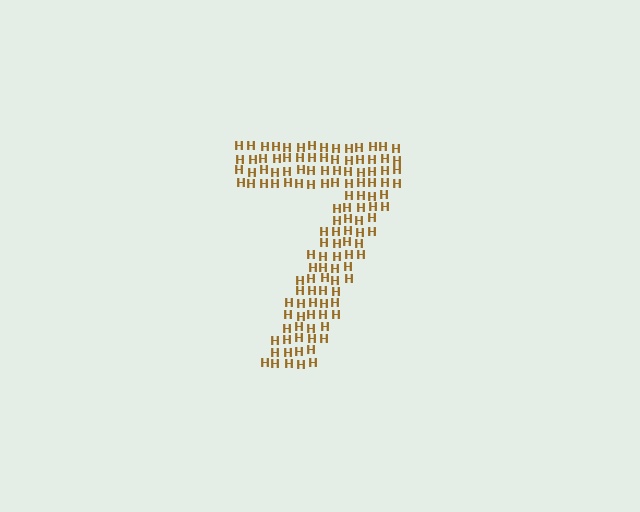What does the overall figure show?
The overall figure shows the digit 7.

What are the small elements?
The small elements are letter H's.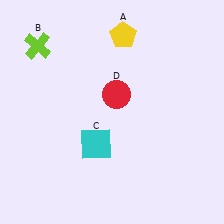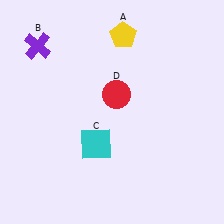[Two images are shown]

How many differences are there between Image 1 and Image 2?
There is 1 difference between the two images.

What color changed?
The cross (B) changed from lime in Image 1 to purple in Image 2.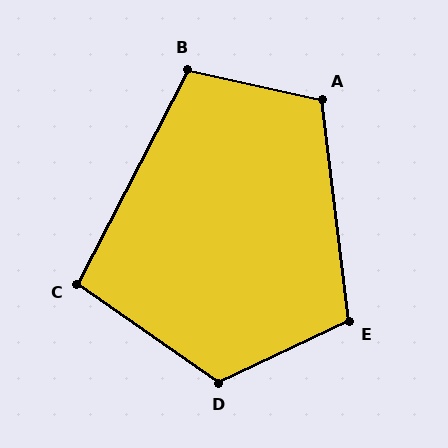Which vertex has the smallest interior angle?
C, at approximately 98 degrees.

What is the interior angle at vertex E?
Approximately 108 degrees (obtuse).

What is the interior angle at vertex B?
Approximately 105 degrees (obtuse).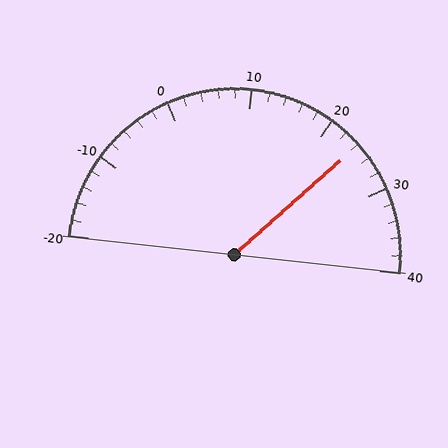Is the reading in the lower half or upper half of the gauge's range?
The reading is in the upper half of the range (-20 to 40).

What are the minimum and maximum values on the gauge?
The gauge ranges from -20 to 40.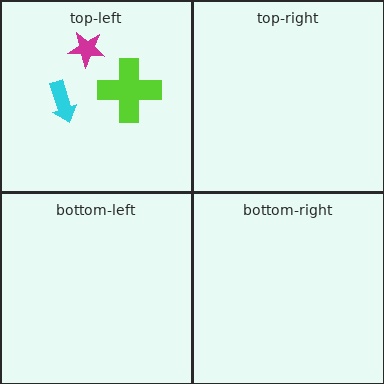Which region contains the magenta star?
The top-left region.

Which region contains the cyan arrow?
The top-left region.